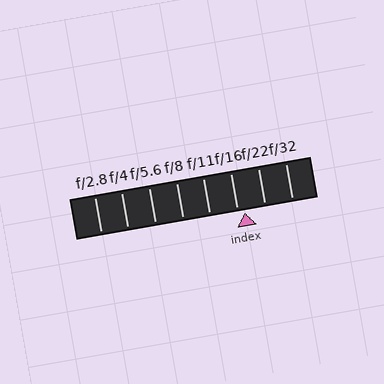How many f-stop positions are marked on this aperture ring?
There are 8 f-stop positions marked.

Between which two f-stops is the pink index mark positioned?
The index mark is between f/16 and f/22.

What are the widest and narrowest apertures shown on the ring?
The widest aperture shown is f/2.8 and the narrowest is f/32.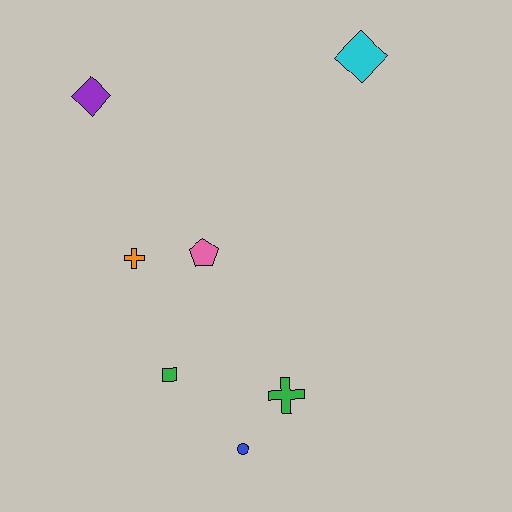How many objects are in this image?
There are 7 objects.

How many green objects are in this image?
There are 2 green objects.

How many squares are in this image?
There is 1 square.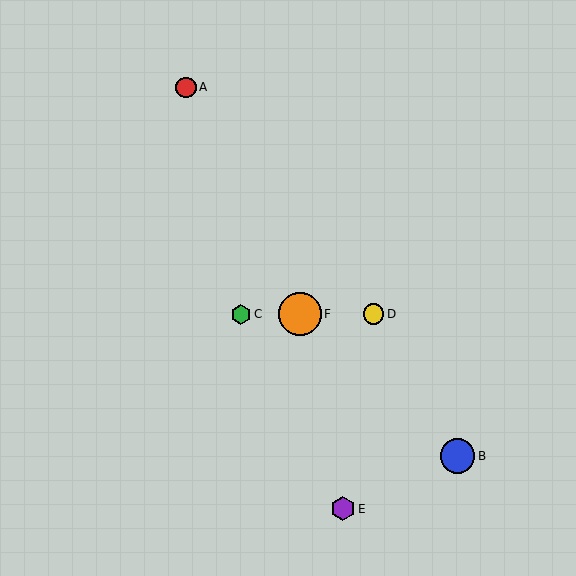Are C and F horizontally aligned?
Yes, both are at y≈314.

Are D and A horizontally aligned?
No, D is at y≈314 and A is at y≈87.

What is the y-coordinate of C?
Object C is at y≈314.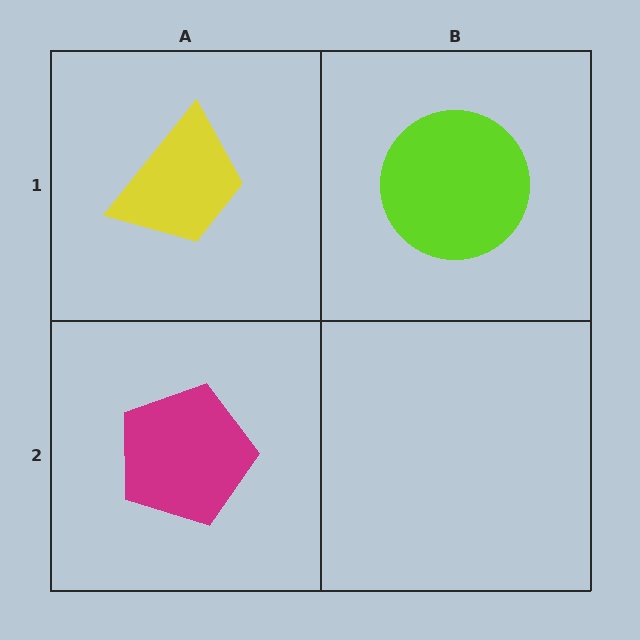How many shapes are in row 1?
2 shapes.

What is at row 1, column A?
A yellow trapezoid.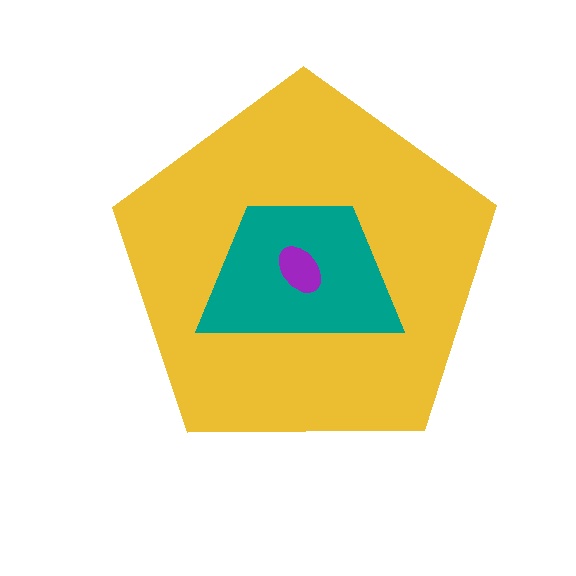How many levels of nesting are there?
3.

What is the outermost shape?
The yellow pentagon.